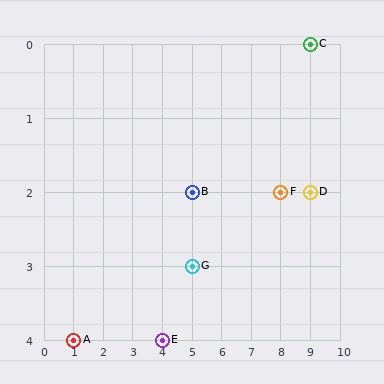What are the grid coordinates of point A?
Point A is at grid coordinates (1, 4).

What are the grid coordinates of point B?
Point B is at grid coordinates (5, 2).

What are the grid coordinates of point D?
Point D is at grid coordinates (9, 2).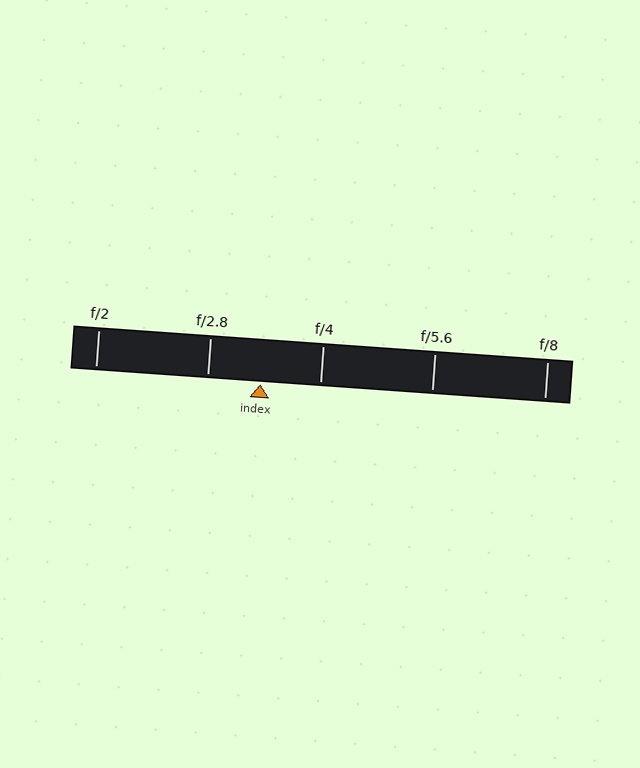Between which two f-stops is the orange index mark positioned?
The index mark is between f/2.8 and f/4.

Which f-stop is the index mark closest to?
The index mark is closest to f/2.8.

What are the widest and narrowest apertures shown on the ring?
The widest aperture shown is f/2 and the narrowest is f/8.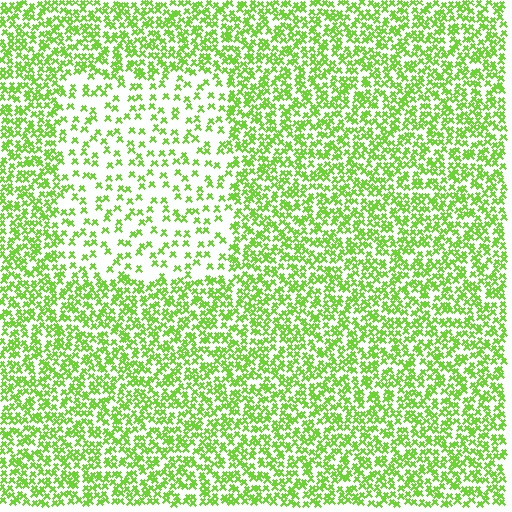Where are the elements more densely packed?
The elements are more densely packed outside the rectangle boundary.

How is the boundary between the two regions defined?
The boundary is defined by a change in element density (approximately 2.4x ratio). All elements are the same color, size, and shape.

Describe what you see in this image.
The image contains small lime elements arranged at two different densities. A rectangle-shaped region is visible where the elements are less densely packed than the surrounding area.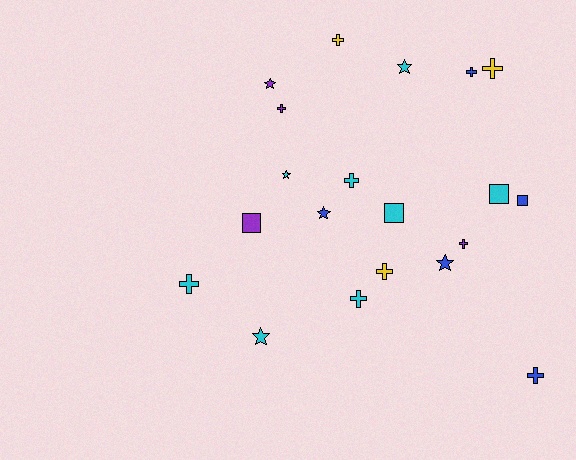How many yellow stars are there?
There are no yellow stars.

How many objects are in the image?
There are 20 objects.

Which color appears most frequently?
Cyan, with 8 objects.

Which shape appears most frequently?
Cross, with 10 objects.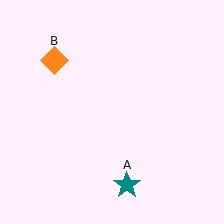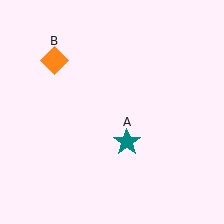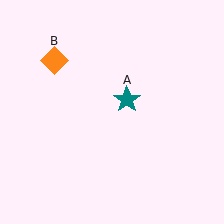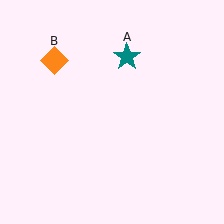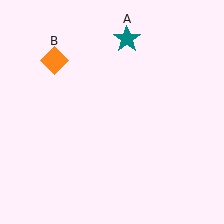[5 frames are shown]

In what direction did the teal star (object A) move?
The teal star (object A) moved up.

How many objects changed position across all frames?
1 object changed position: teal star (object A).